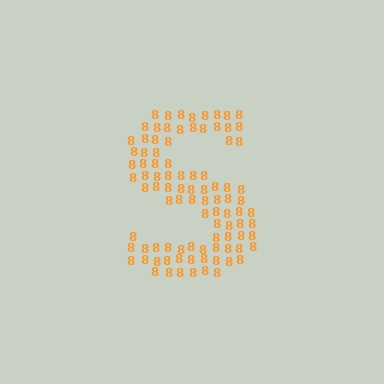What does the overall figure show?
The overall figure shows the letter S.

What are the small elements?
The small elements are digit 8's.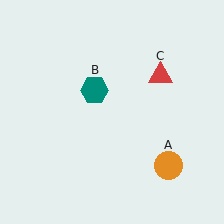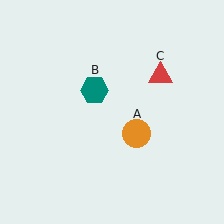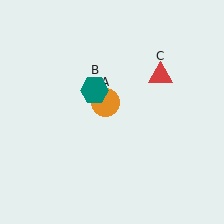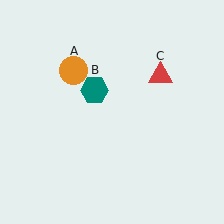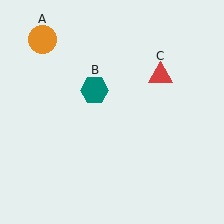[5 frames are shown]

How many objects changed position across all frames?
1 object changed position: orange circle (object A).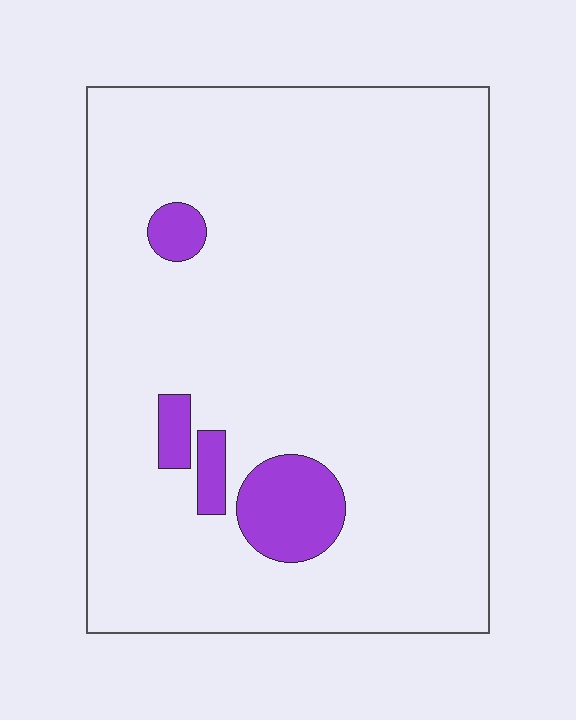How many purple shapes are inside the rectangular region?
4.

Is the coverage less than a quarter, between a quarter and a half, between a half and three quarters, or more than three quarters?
Less than a quarter.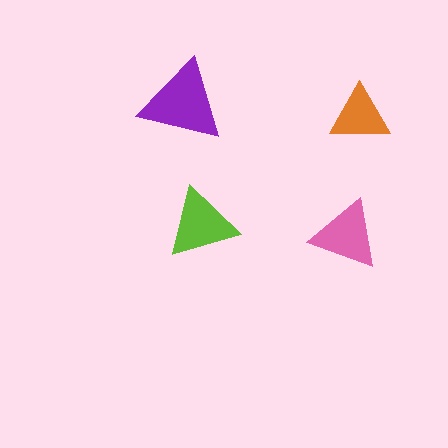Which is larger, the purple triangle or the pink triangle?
The purple one.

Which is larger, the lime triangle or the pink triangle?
The lime one.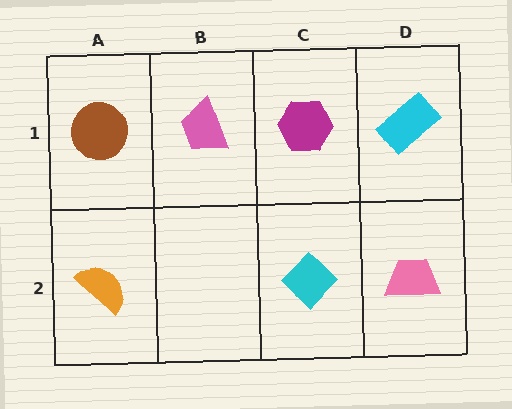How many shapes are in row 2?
3 shapes.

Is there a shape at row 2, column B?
No, that cell is empty.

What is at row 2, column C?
A cyan diamond.